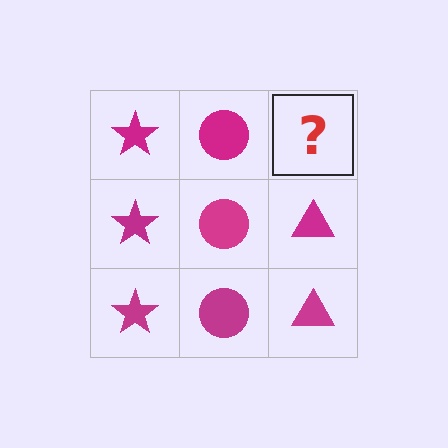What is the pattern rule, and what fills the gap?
The rule is that each column has a consistent shape. The gap should be filled with a magenta triangle.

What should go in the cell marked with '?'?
The missing cell should contain a magenta triangle.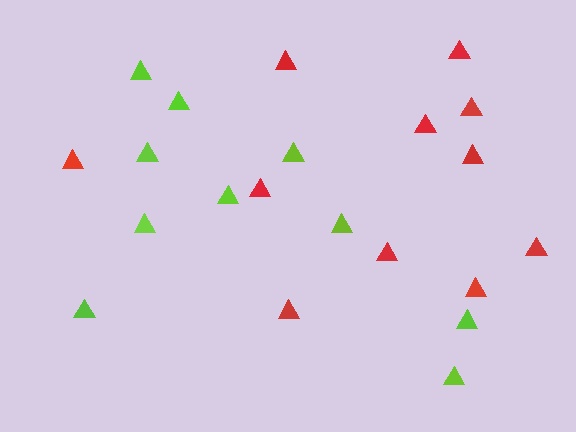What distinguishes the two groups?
There are 2 groups: one group of lime triangles (10) and one group of red triangles (11).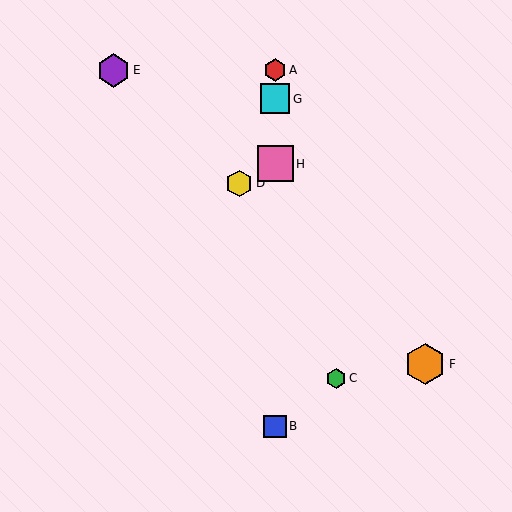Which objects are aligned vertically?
Objects A, B, G, H are aligned vertically.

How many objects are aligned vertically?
4 objects (A, B, G, H) are aligned vertically.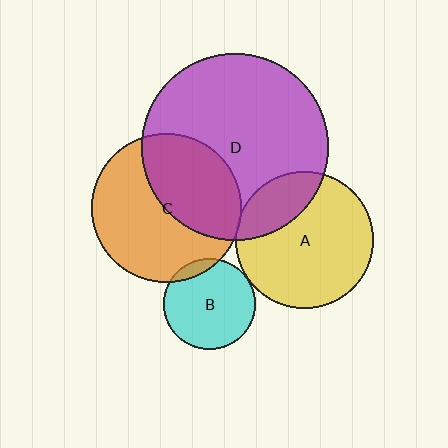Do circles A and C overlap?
Yes.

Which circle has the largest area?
Circle D (purple).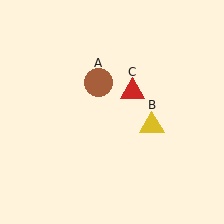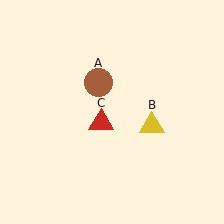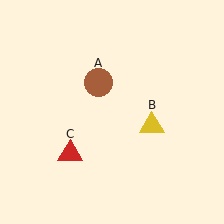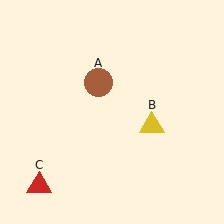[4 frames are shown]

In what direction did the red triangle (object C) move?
The red triangle (object C) moved down and to the left.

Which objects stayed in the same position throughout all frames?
Brown circle (object A) and yellow triangle (object B) remained stationary.